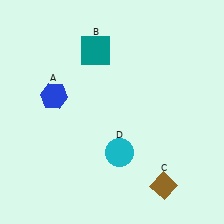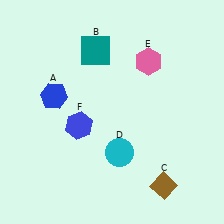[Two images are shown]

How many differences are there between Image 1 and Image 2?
There are 2 differences between the two images.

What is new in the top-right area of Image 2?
A pink hexagon (E) was added in the top-right area of Image 2.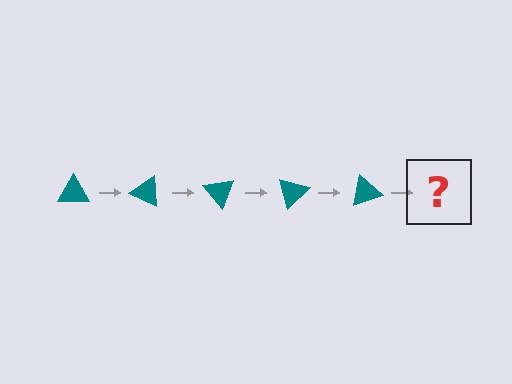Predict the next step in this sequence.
The next step is a teal triangle rotated 125 degrees.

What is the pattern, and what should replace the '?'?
The pattern is that the triangle rotates 25 degrees each step. The '?' should be a teal triangle rotated 125 degrees.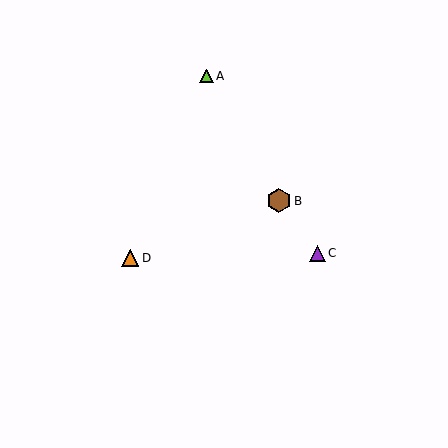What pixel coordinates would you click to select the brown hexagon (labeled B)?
Click at (279, 201) to select the brown hexagon B.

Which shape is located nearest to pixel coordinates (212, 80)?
The lime triangle (labeled A) at (206, 76) is nearest to that location.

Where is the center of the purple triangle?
The center of the purple triangle is at (317, 253).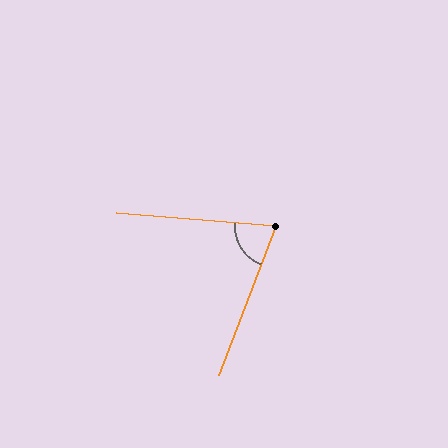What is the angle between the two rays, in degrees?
Approximately 74 degrees.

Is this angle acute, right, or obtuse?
It is acute.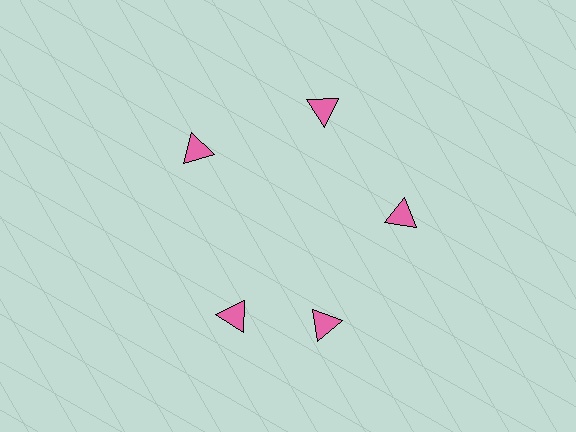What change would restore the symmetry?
The symmetry would be restored by rotating it back into even spacing with its neighbors so that all 5 triangles sit at equal angles and equal distance from the center.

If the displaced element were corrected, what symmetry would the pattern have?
It would have 5-fold rotational symmetry — the pattern would map onto itself every 72 degrees.